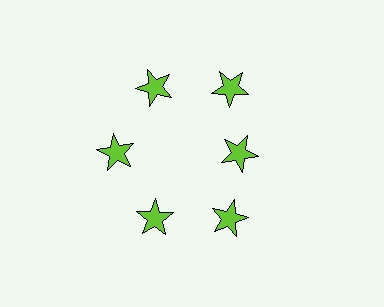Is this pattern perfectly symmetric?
No. The 6 lime stars are arranged in a ring, but one element near the 3 o'clock position is pulled inward toward the center, breaking the 6-fold rotational symmetry.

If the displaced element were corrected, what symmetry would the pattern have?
It would have 6-fold rotational symmetry — the pattern would map onto itself every 60 degrees.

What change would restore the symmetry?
The symmetry would be restored by moving it outward, back onto the ring so that all 6 stars sit at equal angles and equal distance from the center.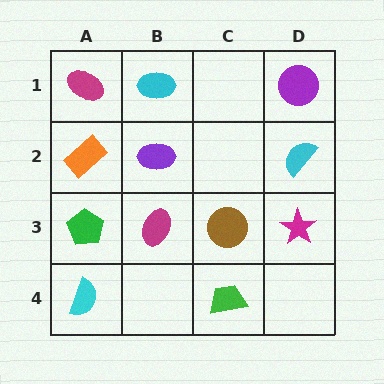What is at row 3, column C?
A brown circle.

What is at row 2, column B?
A purple ellipse.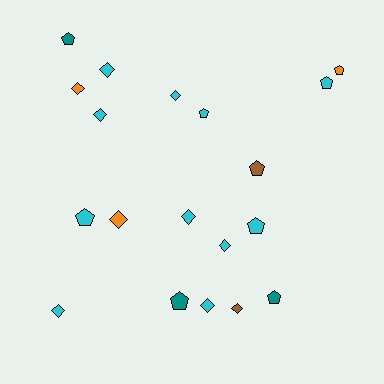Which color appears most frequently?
Cyan, with 11 objects.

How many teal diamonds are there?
There are no teal diamonds.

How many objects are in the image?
There are 19 objects.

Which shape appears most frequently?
Diamond, with 10 objects.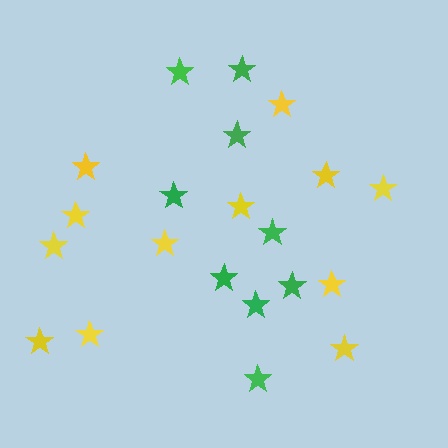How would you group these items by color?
There are 2 groups: one group of yellow stars (12) and one group of green stars (9).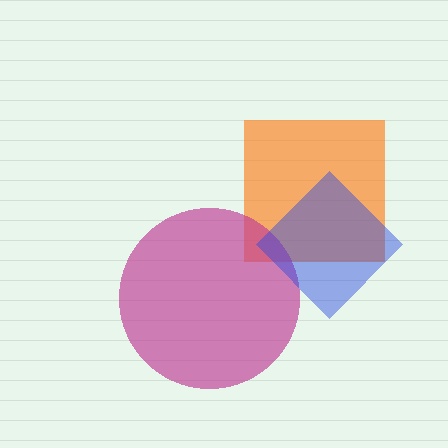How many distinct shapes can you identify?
There are 3 distinct shapes: an orange square, a magenta circle, a blue diamond.